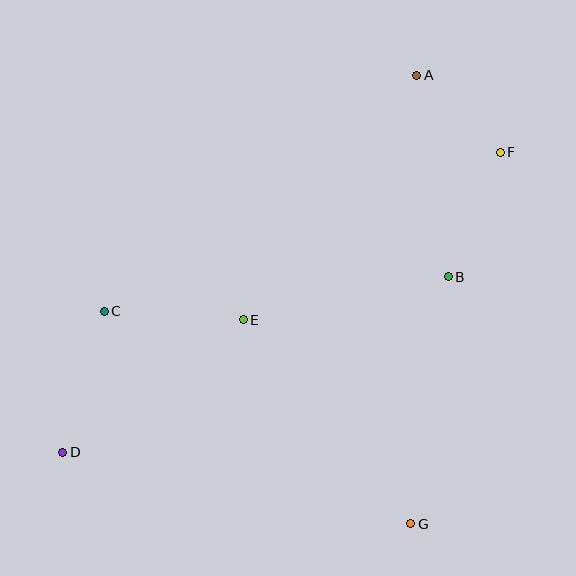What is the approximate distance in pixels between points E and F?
The distance between E and F is approximately 307 pixels.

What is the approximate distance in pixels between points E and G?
The distance between E and G is approximately 264 pixels.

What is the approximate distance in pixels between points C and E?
The distance between C and E is approximately 139 pixels.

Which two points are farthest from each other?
Points D and F are farthest from each other.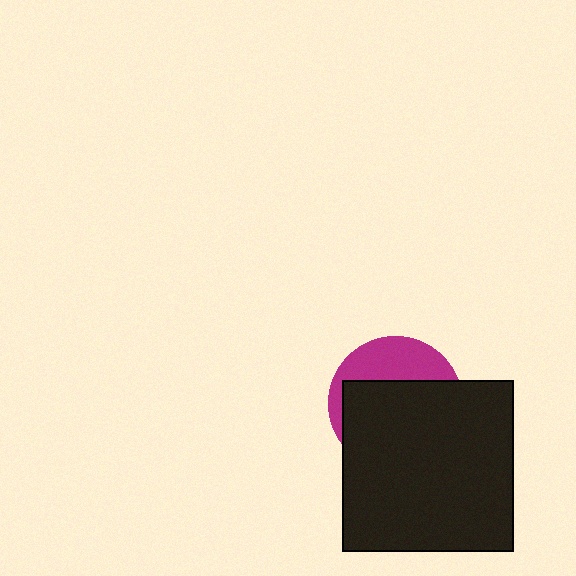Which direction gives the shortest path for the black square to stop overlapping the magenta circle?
Moving down gives the shortest separation.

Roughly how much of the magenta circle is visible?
A small part of it is visible (roughly 32%).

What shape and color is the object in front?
The object in front is a black square.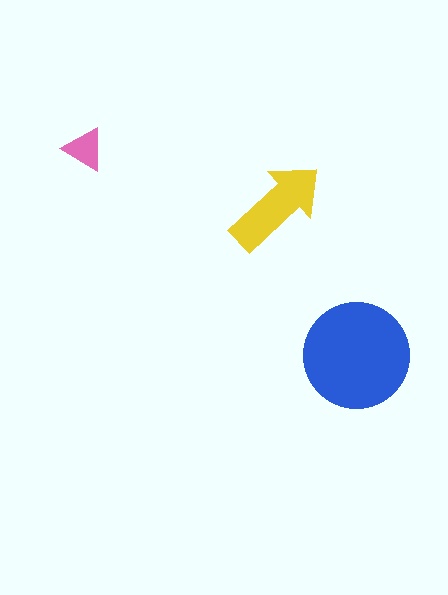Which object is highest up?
The pink triangle is topmost.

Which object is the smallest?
The pink triangle.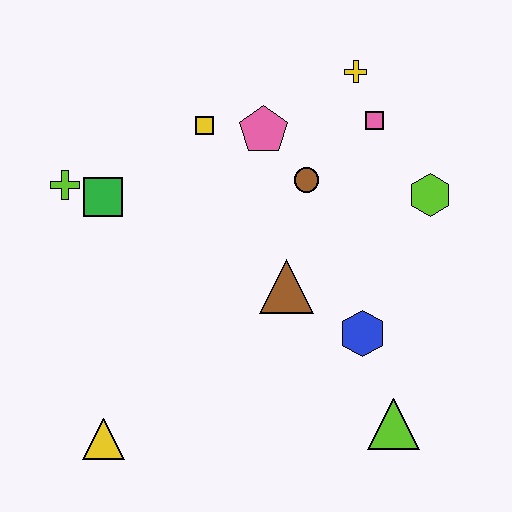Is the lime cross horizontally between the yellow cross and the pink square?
No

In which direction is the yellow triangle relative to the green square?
The yellow triangle is below the green square.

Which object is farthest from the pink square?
The yellow triangle is farthest from the pink square.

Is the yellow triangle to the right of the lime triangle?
No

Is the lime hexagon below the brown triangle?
No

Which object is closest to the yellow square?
The pink pentagon is closest to the yellow square.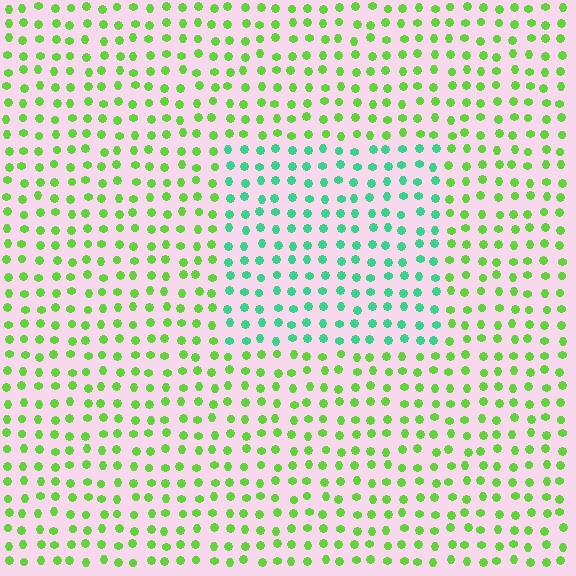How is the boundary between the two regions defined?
The boundary is defined purely by a slight shift in hue (about 47 degrees). Spacing, size, and orientation are identical on both sides.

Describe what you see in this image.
The image is filled with small lime elements in a uniform arrangement. A rectangle-shaped region is visible where the elements are tinted to a slightly different hue, forming a subtle color boundary.